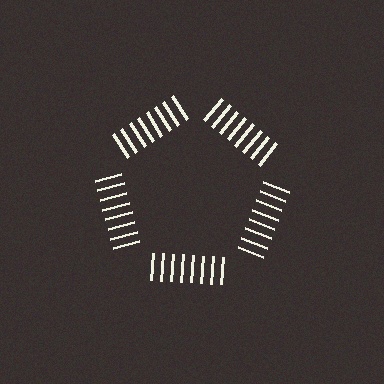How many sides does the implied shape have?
5 sides — the line-ends trace a pentagon.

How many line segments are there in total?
40 — 8 along each of the 5 edges.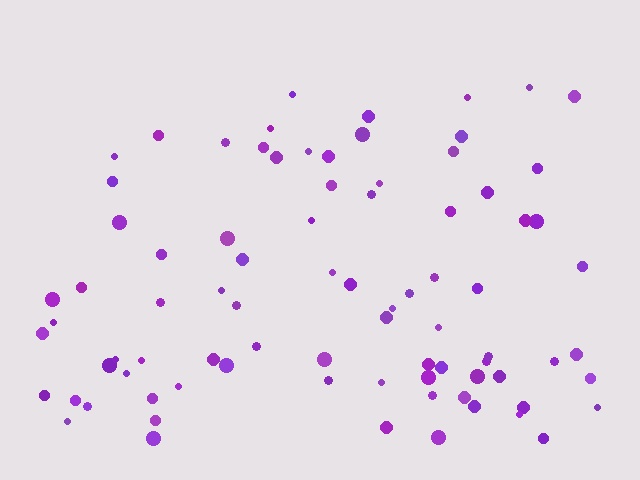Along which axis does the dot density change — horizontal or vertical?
Vertical.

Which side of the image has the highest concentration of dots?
The bottom.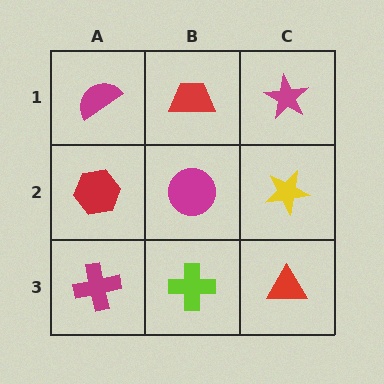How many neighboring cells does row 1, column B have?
3.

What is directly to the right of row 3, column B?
A red triangle.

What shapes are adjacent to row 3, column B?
A magenta circle (row 2, column B), a magenta cross (row 3, column A), a red triangle (row 3, column C).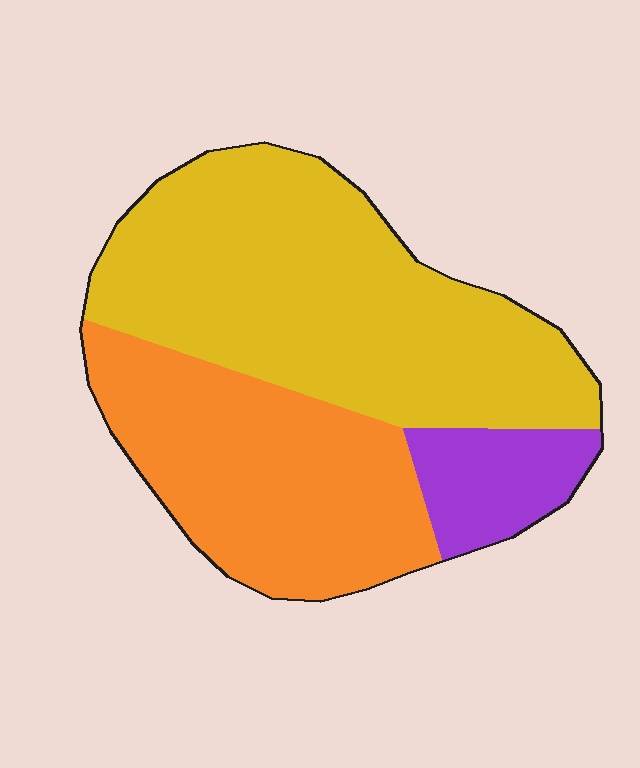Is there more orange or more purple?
Orange.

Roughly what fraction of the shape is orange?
Orange takes up about three eighths (3/8) of the shape.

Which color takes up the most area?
Yellow, at roughly 55%.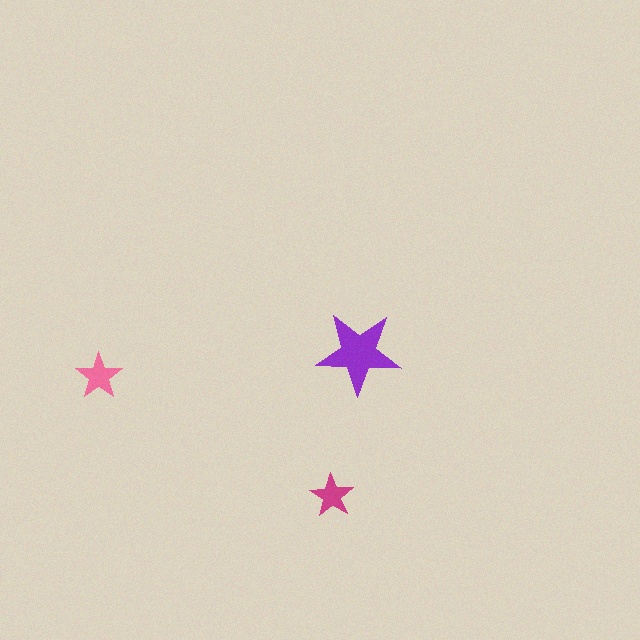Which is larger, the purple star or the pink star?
The purple one.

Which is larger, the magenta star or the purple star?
The purple one.